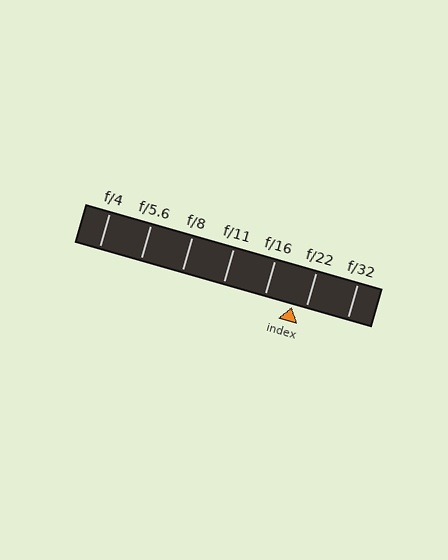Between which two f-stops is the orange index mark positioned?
The index mark is between f/16 and f/22.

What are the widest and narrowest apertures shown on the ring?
The widest aperture shown is f/4 and the narrowest is f/32.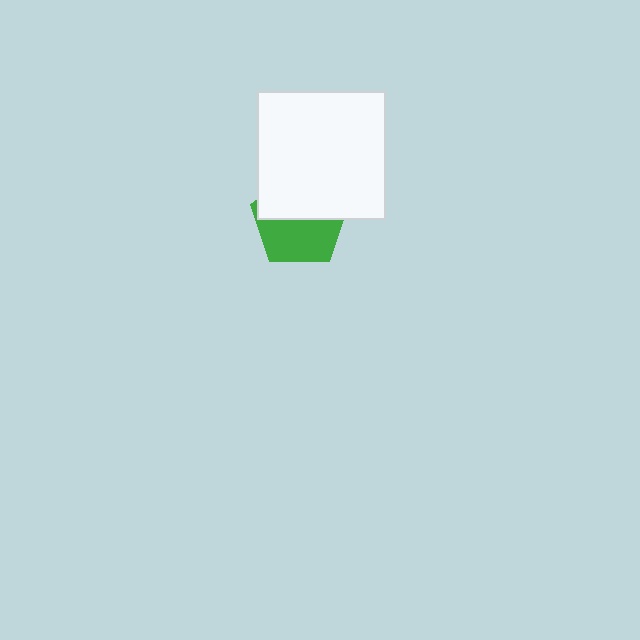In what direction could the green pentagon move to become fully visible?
The green pentagon could move down. That would shift it out from behind the white square entirely.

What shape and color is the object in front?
The object in front is a white square.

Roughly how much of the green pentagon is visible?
About half of it is visible (roughly 51%).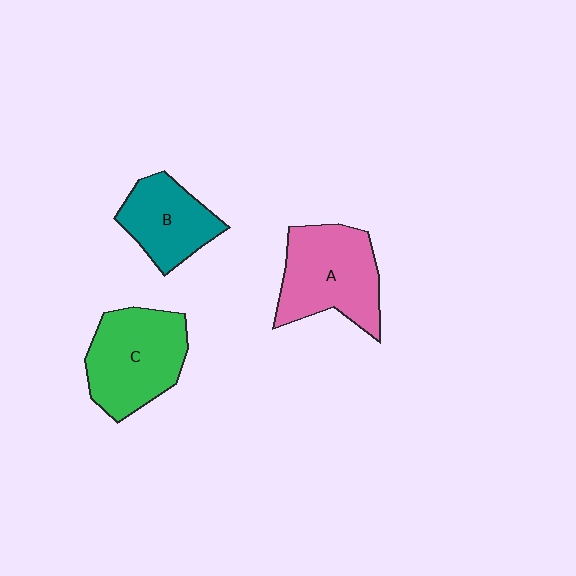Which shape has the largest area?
Shape A (pink).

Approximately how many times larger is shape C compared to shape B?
Approximately 1.4 times.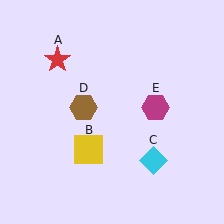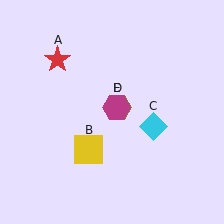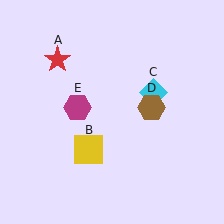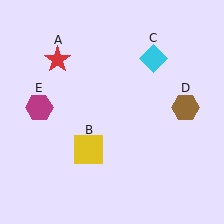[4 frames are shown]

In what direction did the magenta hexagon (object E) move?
The magenta hexagon (object E) moved left.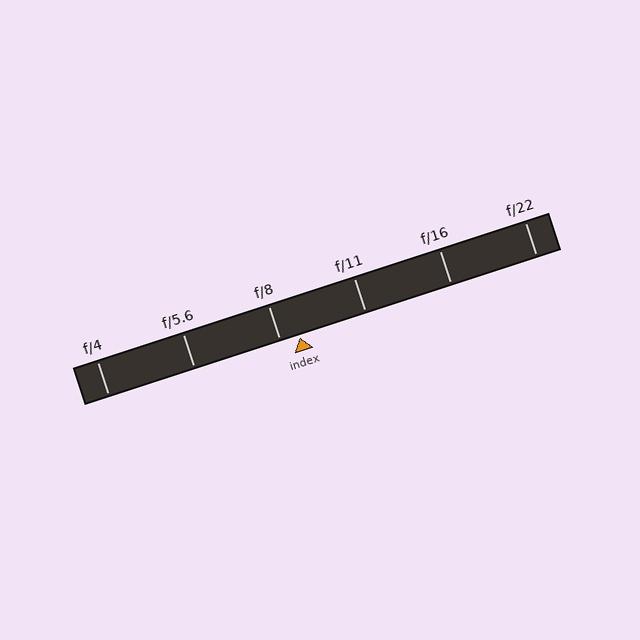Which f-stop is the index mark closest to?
The index mark is closest to f/8.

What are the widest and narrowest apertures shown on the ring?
The widest aperture shown is f/4 and the narrowest is f/22.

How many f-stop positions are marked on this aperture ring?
There are 6 f-stop positions marked.